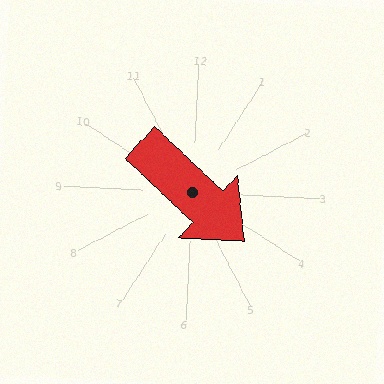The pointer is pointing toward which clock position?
Roughly 4 o'clock.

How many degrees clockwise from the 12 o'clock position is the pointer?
Approximately 131 degrees.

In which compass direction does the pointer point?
Southeast.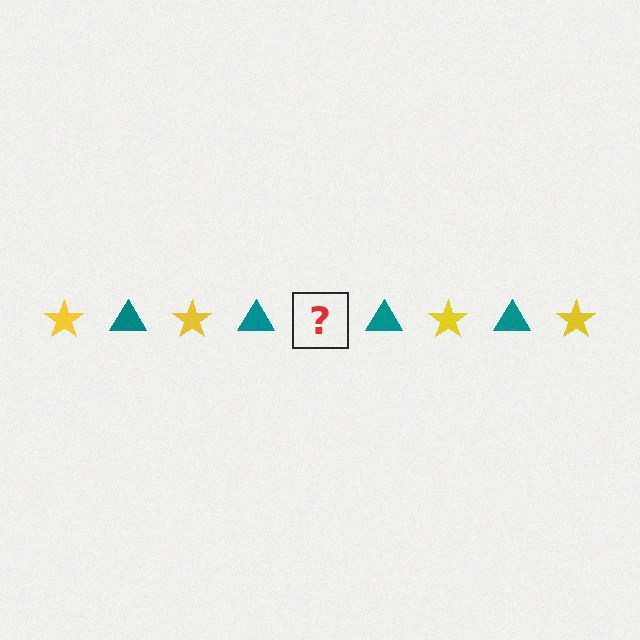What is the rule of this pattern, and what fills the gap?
The rule is that the pattern alternates between yellow star and teal triangle. The gap should be filled with a yellow star.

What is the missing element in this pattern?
The missing element is a yellow star.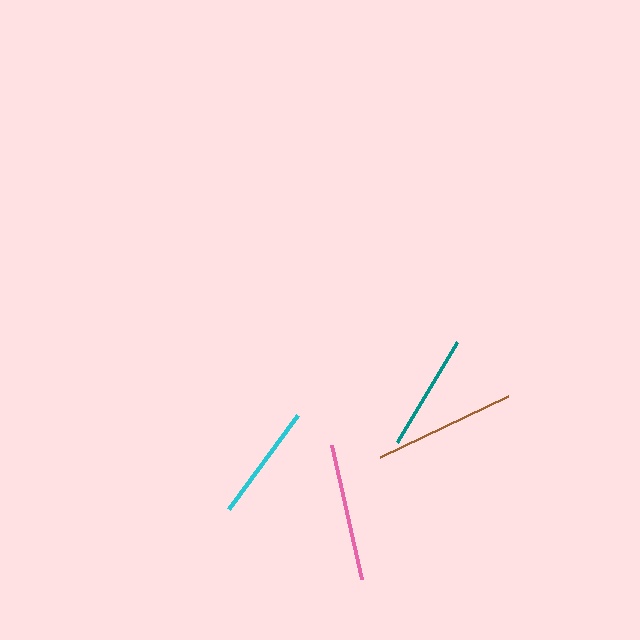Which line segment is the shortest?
The teal line is the shortest at approximately 116 pixels.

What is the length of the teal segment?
The teal segment is approximately 116 pixels long.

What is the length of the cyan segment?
The cyan segment is approximately 117 pixels long.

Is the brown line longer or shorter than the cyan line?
The brown line is longer than the cyan line.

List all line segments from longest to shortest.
From longest to shortest: brown, pink, cyan, teal.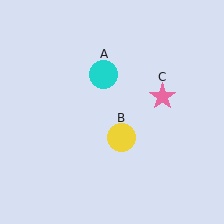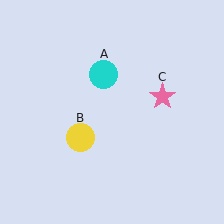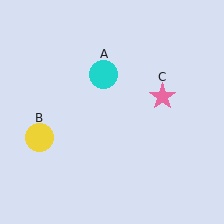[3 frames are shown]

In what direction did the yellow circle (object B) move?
The yellow circle (object B) moved left.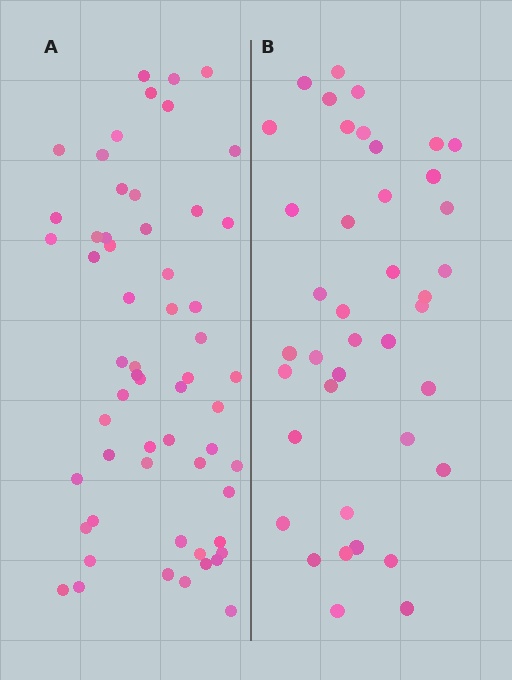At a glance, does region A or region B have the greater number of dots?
Region A (the left region) has more dots.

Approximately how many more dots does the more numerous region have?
Region A has approximately 20 more dots than region B.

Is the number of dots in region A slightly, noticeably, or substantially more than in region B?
Region A has substantially more. The ratio is roughly 1.4 to 1.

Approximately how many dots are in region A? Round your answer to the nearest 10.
About 60 dots. (The exact count is 58, which rounds to 60.)